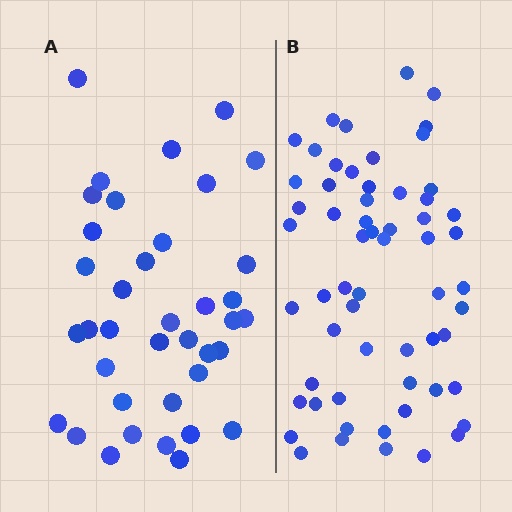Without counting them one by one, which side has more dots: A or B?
Region B (the right region) has more dots.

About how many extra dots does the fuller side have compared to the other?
Region B has approximately 20 more dots than region A.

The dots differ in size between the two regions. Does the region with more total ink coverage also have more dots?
No. Region A has more total ink coverage because its dots are larger, but region B actually contains more individual dots. Total area can be misleading — the number of items is what matters here.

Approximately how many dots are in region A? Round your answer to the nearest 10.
About 40 dots. (The exact count is 38, which rounds to 40.)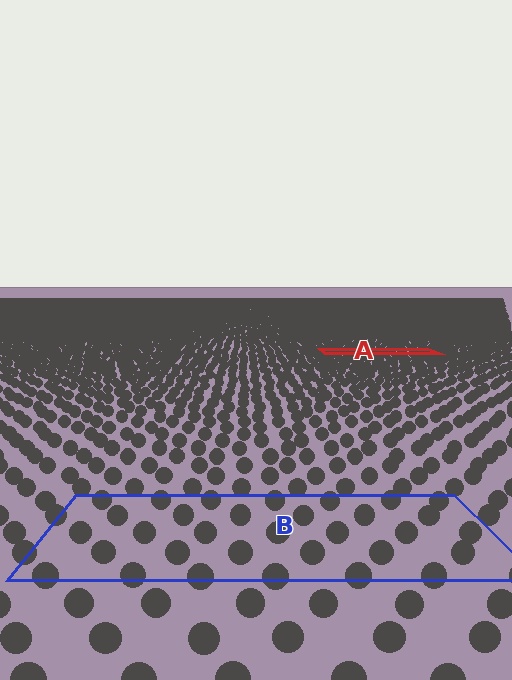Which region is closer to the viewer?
Region B is closer. The texture elements there are larger and more spread out.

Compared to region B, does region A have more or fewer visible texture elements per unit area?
Region A has more texture elements per unit area — they are packed more densely because it is farther away.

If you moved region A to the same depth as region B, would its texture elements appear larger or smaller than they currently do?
They would appear larger. At a closer depth, the same texture elements are projected at a bigger on-screen size.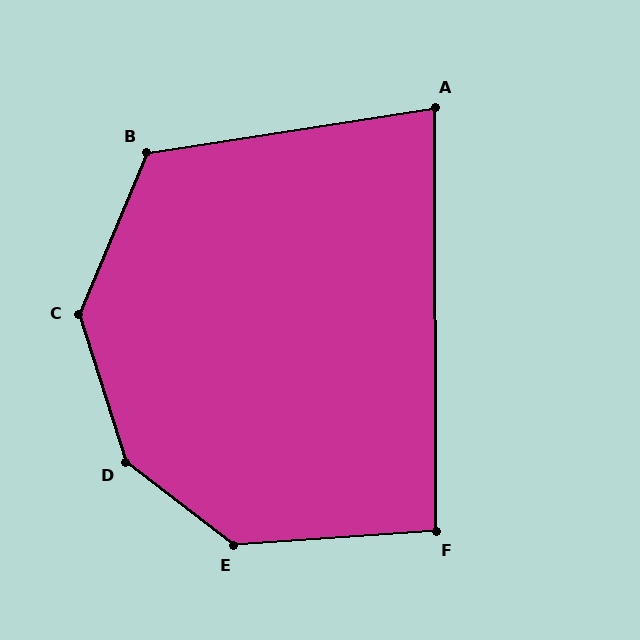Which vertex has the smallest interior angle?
A, at approximately 81 degrees.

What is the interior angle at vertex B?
Approximately 121 degrees (obtuse).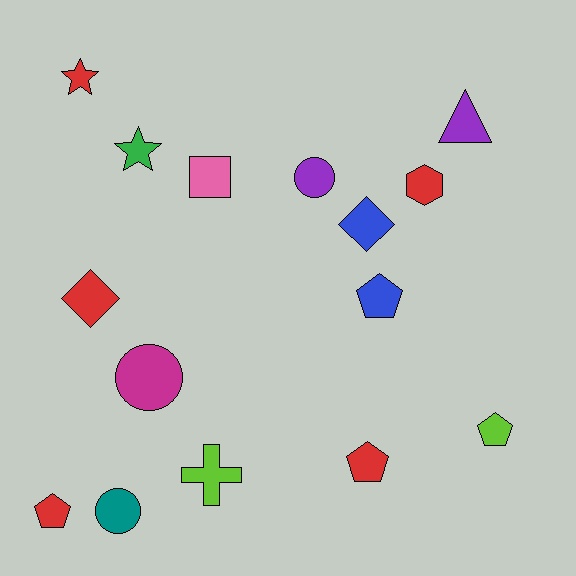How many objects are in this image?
There are 15 objects.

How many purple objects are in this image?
There are 2 purple objects.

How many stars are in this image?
There are 2 stars.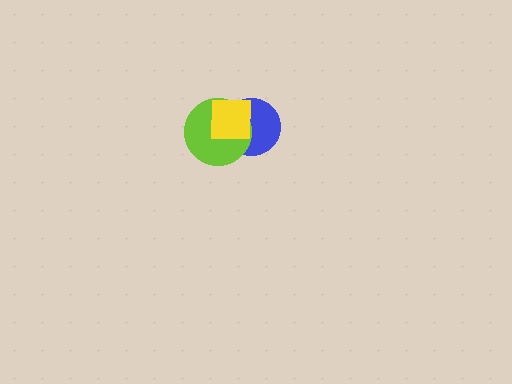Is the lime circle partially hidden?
Yes, it is partially covered by another shape.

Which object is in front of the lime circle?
The yellow square is in front of the lime circle.